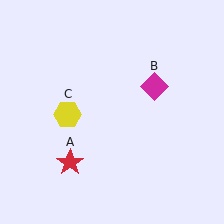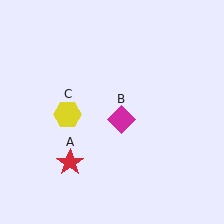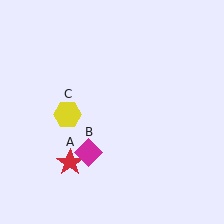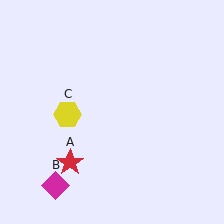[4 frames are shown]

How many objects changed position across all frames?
1 object changed position: magenta diamond (object B).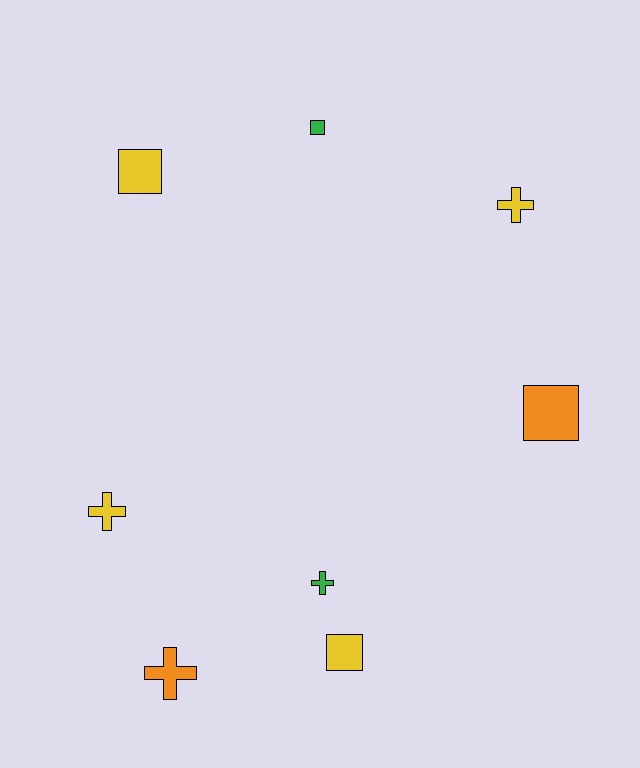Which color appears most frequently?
Yellow, with 4 objects.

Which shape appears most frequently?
Cross, with 4 objects.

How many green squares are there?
There is 1 green square.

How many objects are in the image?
There are 8 objects.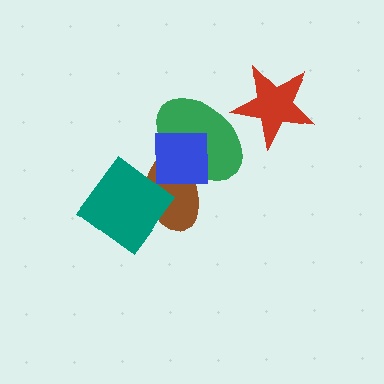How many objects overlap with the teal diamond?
2 objects overlap with the teal diamond.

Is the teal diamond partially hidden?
Yes, it is partially covered by another shape.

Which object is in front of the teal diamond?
The blue square is in front of the teal diamond.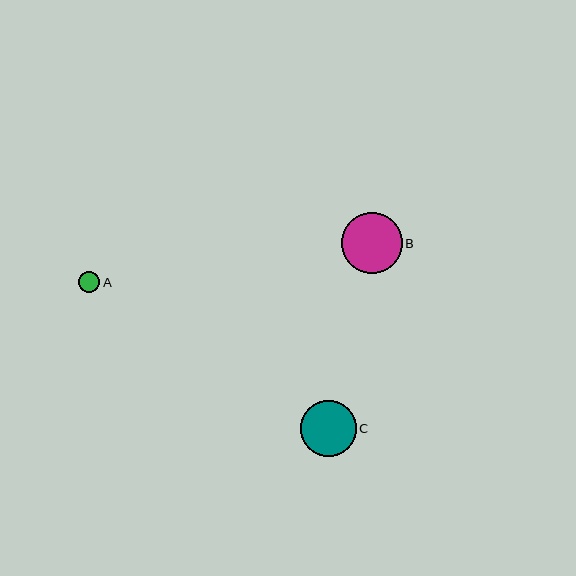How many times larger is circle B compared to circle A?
Circle B is approximately 2.9 times the size of circle A.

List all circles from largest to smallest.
From largest to smallest: B, C, A.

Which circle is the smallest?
Circle A is the smallest with a size of approximately 21 pixels.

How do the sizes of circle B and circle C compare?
Circle B and circle C are approximately the same size.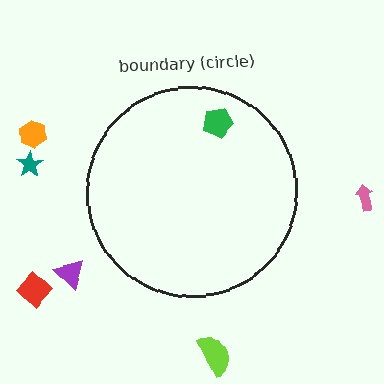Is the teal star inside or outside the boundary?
Outside.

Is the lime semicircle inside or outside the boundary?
Outside.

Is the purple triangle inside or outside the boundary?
Outside.